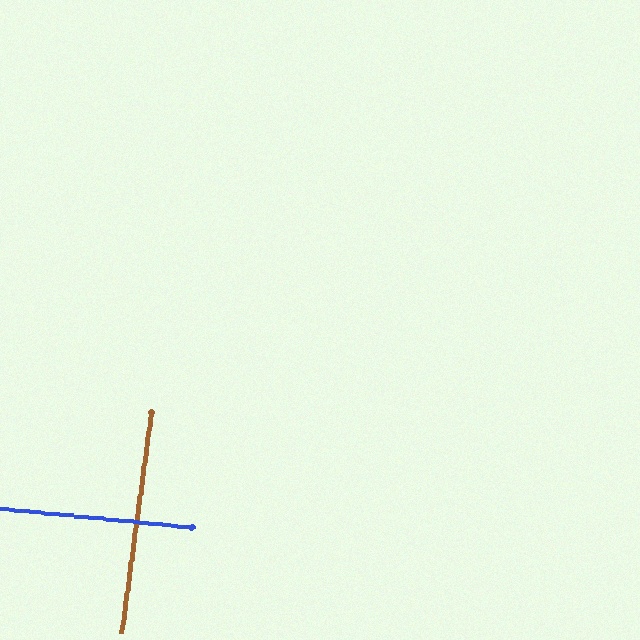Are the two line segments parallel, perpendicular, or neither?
Perpendicular — they meet at approximately 88°.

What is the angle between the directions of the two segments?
Approximately 88 degrees.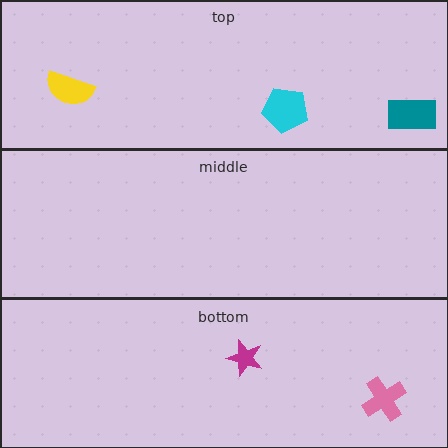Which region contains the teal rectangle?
The top region.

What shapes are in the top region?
The yellow semicircle, the teal rectangle, the cyan pentagon.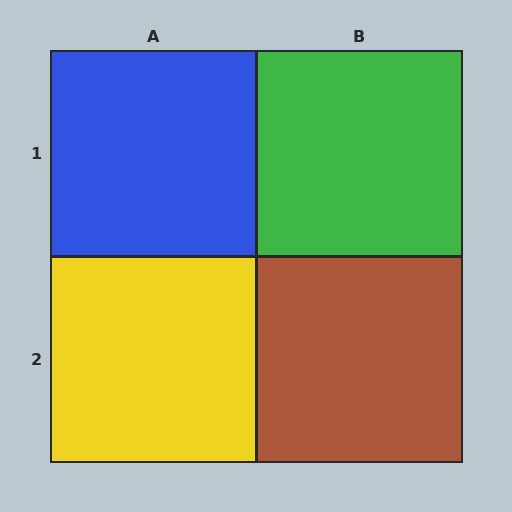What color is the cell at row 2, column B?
Brown.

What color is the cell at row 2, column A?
Yellow.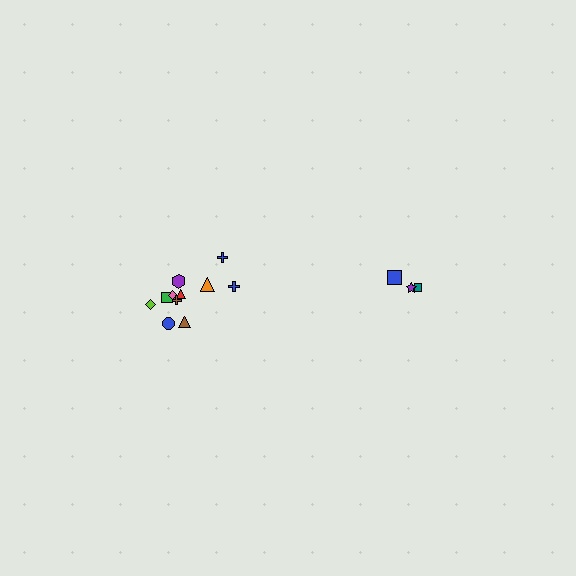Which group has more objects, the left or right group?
The left group.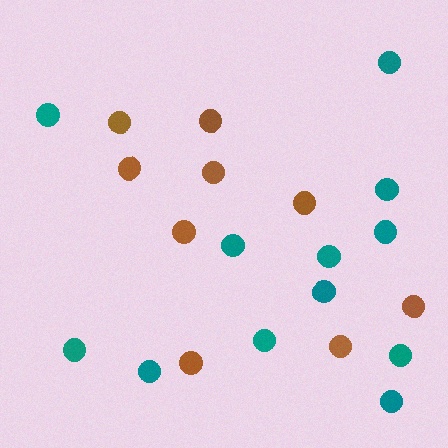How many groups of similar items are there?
There are 2 groups: one group of teal circles (12) and one group of brown circles (9).